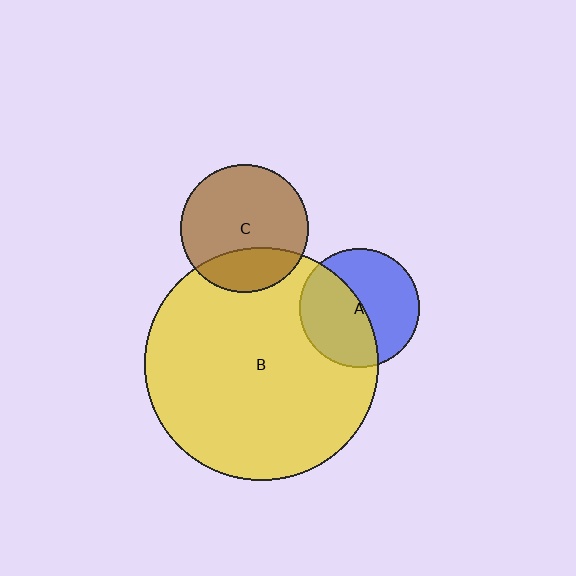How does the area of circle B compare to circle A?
Approximately 3.8 times.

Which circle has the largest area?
Circle B (yellow).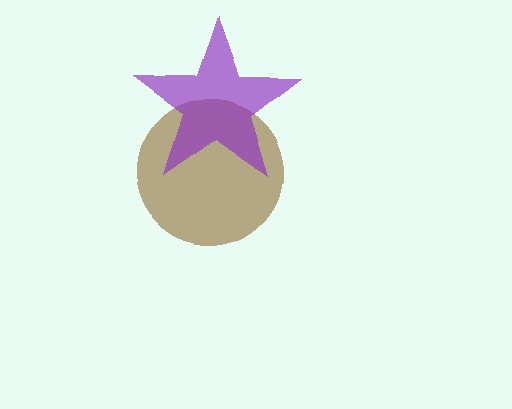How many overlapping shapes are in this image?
There are 2 overlapping shapes in the image.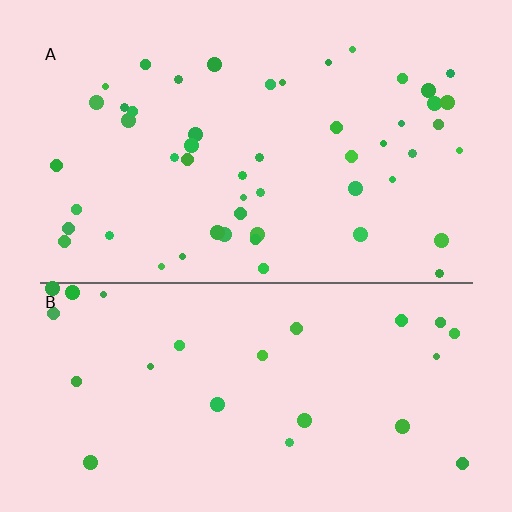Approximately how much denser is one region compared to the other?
Approximately 2.0× — region A over region B.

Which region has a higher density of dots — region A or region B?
A (the top).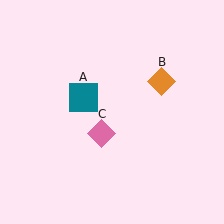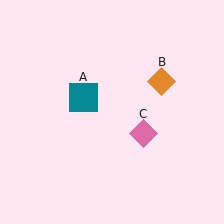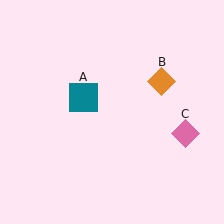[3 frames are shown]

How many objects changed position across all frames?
1 object changed position: pink diamond (object C).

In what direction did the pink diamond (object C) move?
The pink diamond (object C) moved right.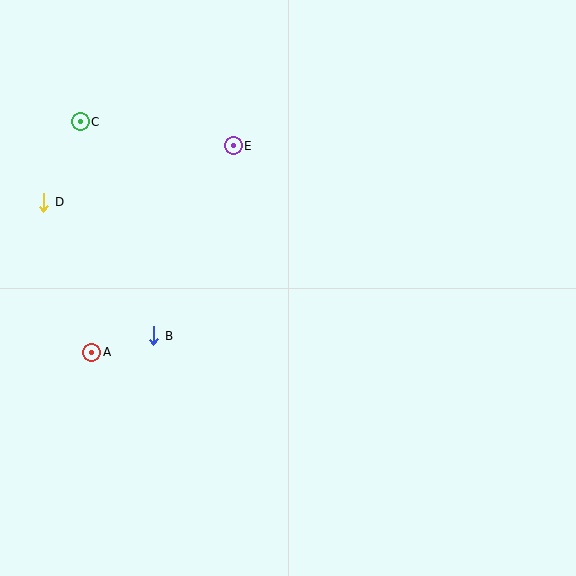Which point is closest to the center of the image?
Point B at (154, 336) is closest to the center.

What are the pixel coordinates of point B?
Point B is at (154, 336).